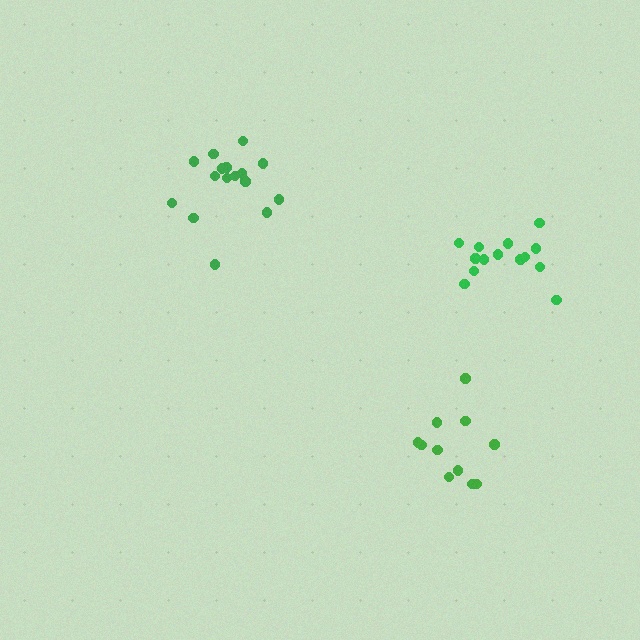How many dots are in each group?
Group 1: 17 dots, Group 2: 11 dots, Group 3: 14 dots (42 total).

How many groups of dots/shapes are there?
There are 3 groups.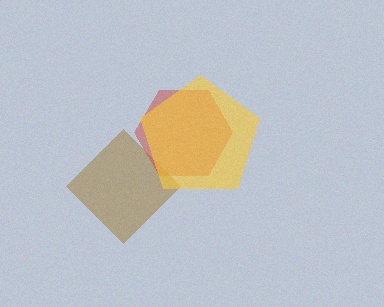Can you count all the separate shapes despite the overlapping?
Yes, there are 3 separate shapes.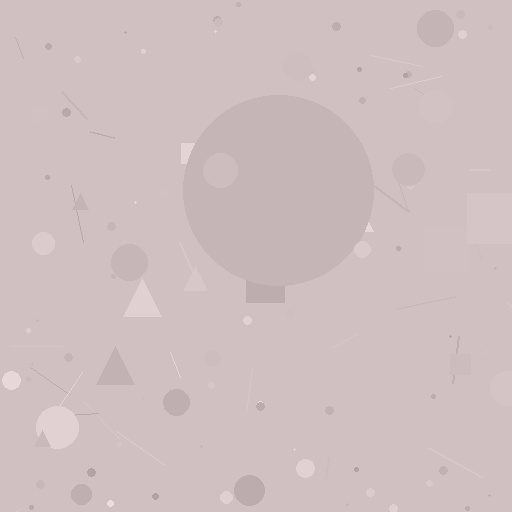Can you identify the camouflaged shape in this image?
The camouflaged shape is a circle.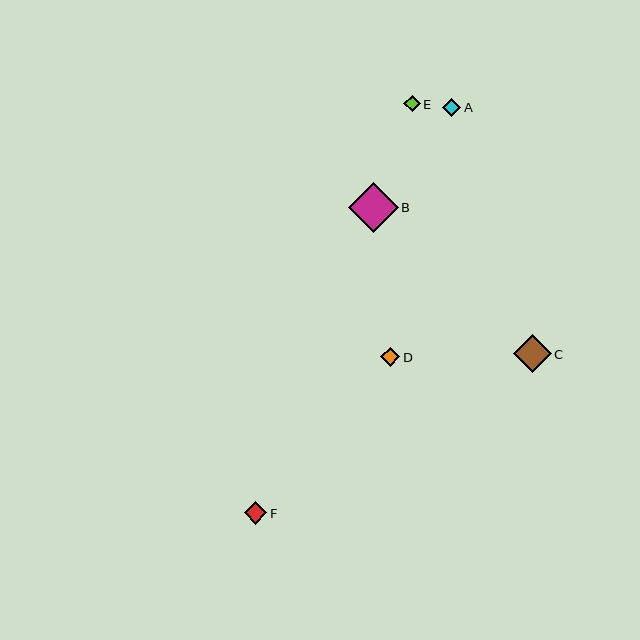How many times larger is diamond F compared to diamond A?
Diamond F is approximately 1.3 times the size of diamond A.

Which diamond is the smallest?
Diamond E is the smallest with a size of approximately 16 pixels.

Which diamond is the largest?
Diamond B is the largest with a size of approximately 49 pixels.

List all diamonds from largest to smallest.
From largest to smallest: B, C, F, D, A, E.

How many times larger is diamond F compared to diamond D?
Diamond F is approximately 1.2 times the size of diamond D.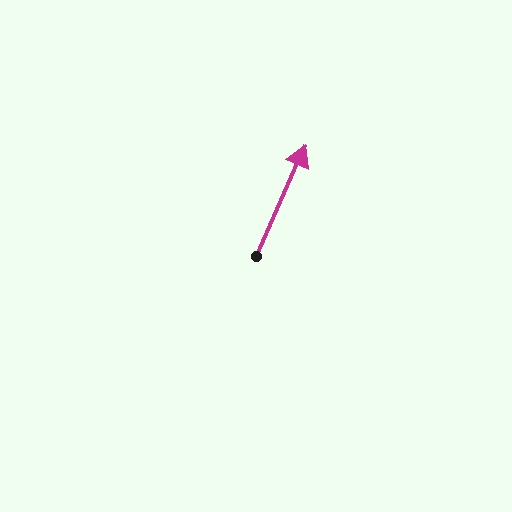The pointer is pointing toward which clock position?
Roughly 1 o'clock.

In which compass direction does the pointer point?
Northeast.